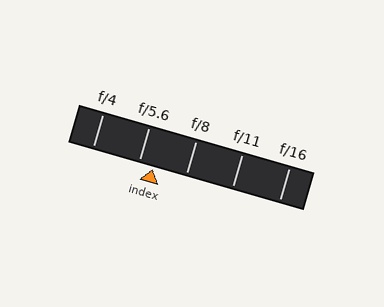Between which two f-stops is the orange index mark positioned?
The index mark is between f/5.6 and f/8.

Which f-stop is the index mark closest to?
The index mark is closest to f/5.6.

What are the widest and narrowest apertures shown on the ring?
The widest aperture shown is f/4 and the narrowest is f/16.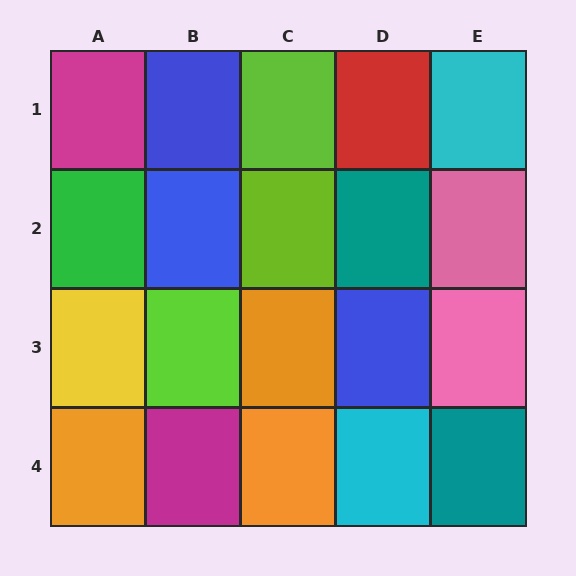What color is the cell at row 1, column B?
Blue.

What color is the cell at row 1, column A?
Magenta.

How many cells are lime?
3 cells are lime.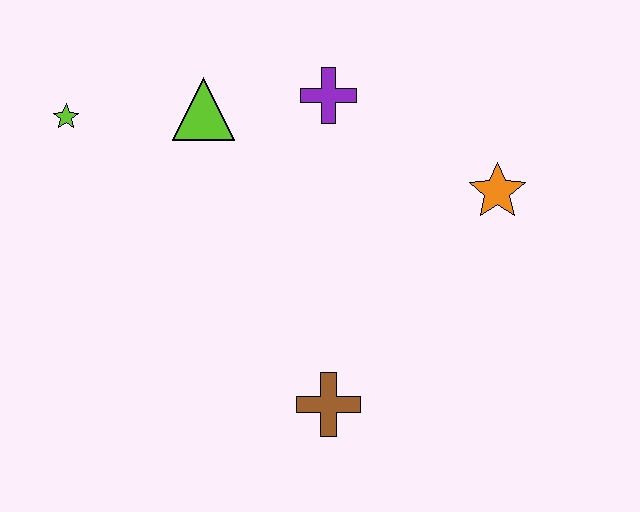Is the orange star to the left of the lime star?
No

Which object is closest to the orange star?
The purple cross is closest to the orange star.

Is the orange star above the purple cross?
No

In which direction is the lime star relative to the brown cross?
The lime star is above the brown cross.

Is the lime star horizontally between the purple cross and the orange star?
No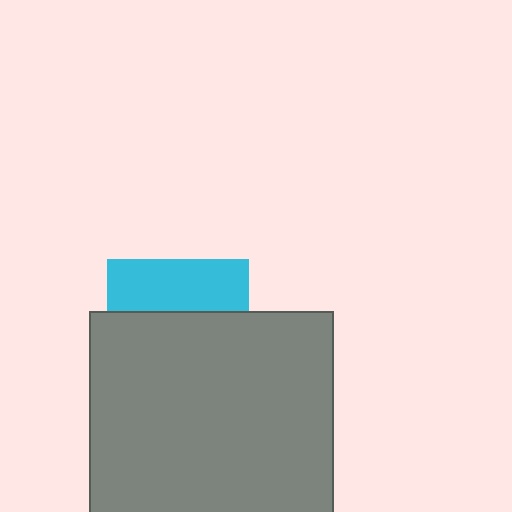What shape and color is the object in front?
The object in front is a gray square.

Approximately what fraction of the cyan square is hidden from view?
Roughly 63% of the cyan square is hidden behind the gray square.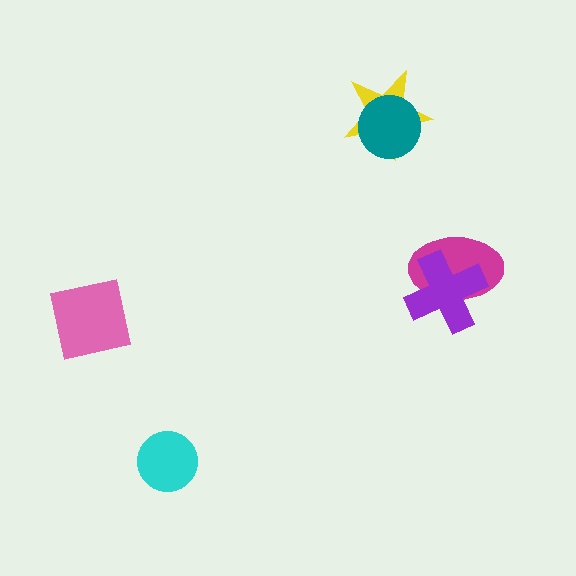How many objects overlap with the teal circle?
1 object overlaps with the teal circle.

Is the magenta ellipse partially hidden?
Yes, it is partially covered by another shape.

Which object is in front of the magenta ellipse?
The purple cross is in front of the magenta ellipse.